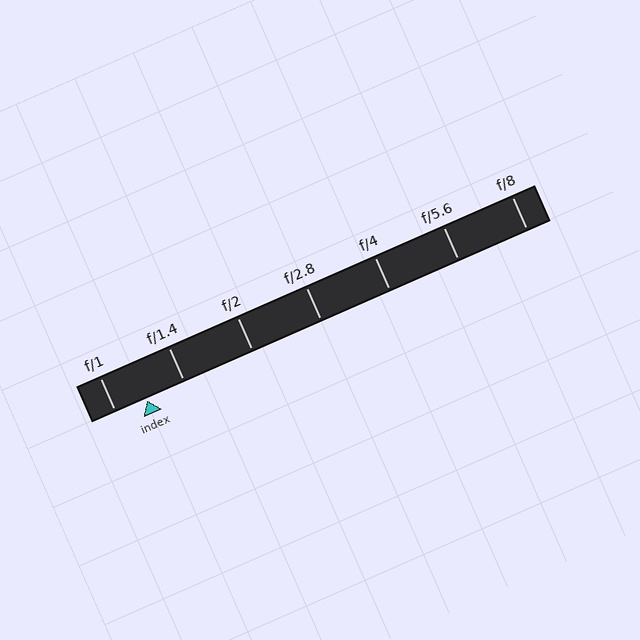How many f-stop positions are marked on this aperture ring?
There are 7 f-stop positions marked.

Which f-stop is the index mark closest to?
The index mark is closest to f/1.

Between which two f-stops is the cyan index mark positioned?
The index mark is between f/1 and f/1.4.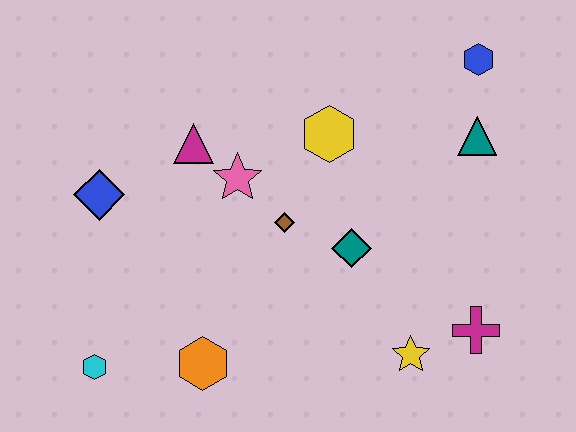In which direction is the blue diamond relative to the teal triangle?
The blue diamond is to the left of the teal triangle.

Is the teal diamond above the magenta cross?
Yes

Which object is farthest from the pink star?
The magenta cross is farthest from the pink star.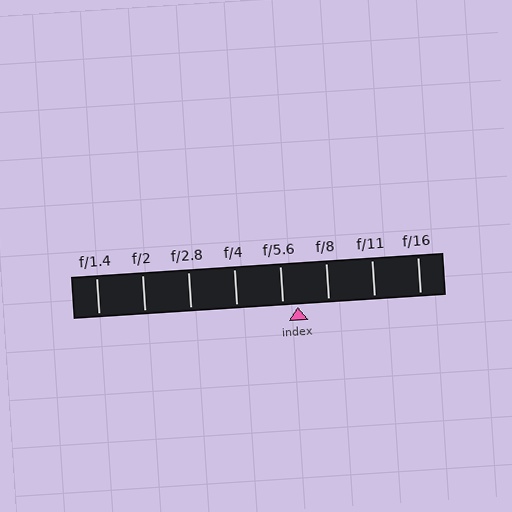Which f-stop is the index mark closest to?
The index mark is closest to f/5.6.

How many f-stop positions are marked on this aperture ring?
There are 8 f-stop positions marked.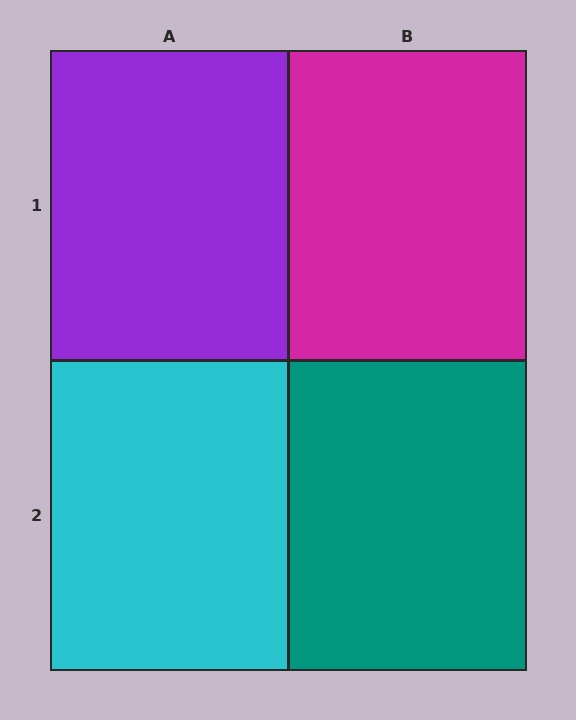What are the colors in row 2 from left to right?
Cyan, teal.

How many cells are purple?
1 cell is purple.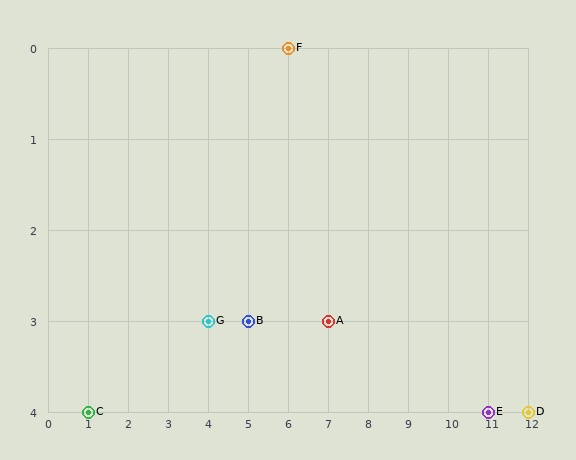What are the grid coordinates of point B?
Point B is at grid coordinates (5, 3).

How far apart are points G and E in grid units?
Points G and E are 7 columns and 1 row apart (about 7.1 grid units diagonally).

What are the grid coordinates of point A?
Point A is at grid coordinates (7, 3).